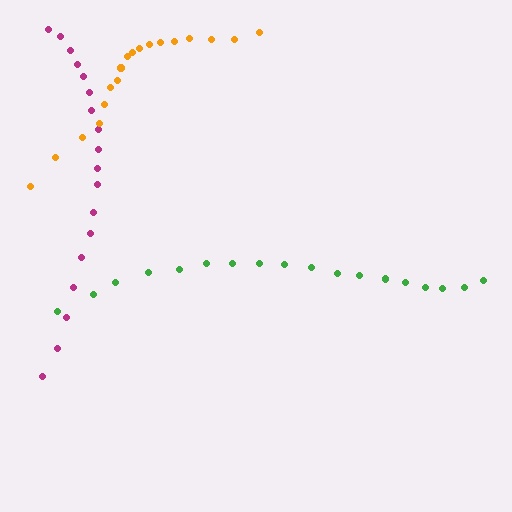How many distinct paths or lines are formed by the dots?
There are 3 distinct paths.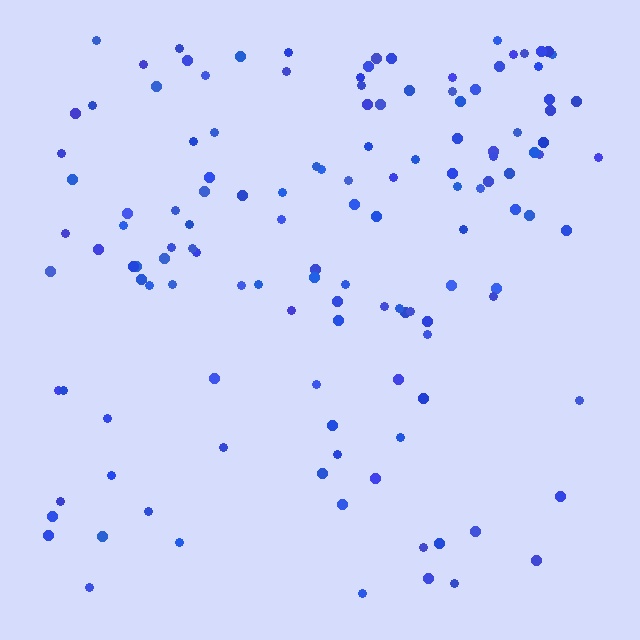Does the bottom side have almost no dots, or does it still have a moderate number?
Still a moderate number, just noticeably fewer than the top.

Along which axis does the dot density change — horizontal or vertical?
Vertical.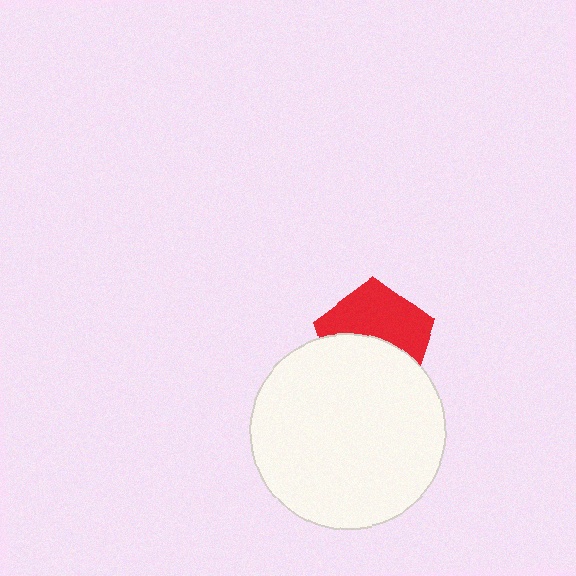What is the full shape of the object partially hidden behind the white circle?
The partially hidden object is a red pentagon.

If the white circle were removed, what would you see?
You would see the complete red pentagon.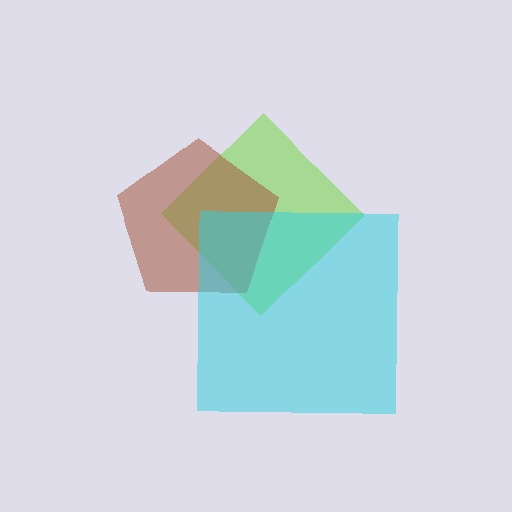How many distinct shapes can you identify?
There are 3 distinct shapes: a lime diamond, a brown pentagon, a cyan square.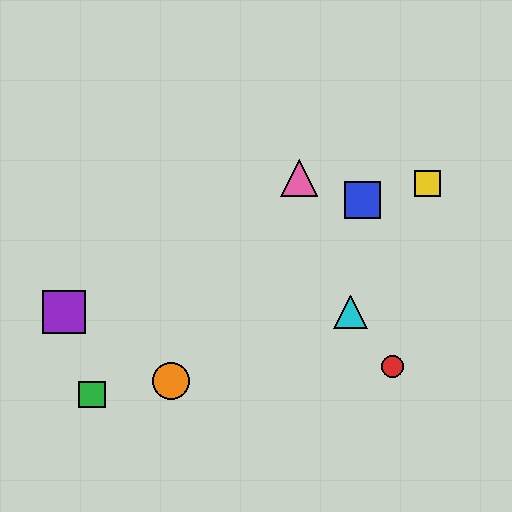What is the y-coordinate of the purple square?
The purple square is at y≈312.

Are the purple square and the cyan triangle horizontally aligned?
Yes, both are at y≈312.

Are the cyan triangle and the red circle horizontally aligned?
No, the cyan triangle is at y≈312 and the red circle is at y≈367.